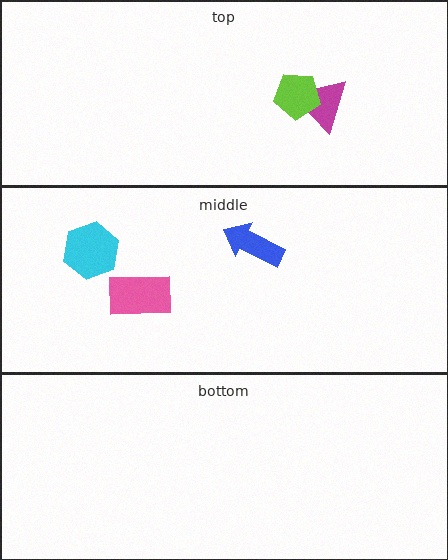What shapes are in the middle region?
The pink rectangle, the blue arrow, the cyan hexagon.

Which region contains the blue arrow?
The middle region.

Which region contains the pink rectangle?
The middle region.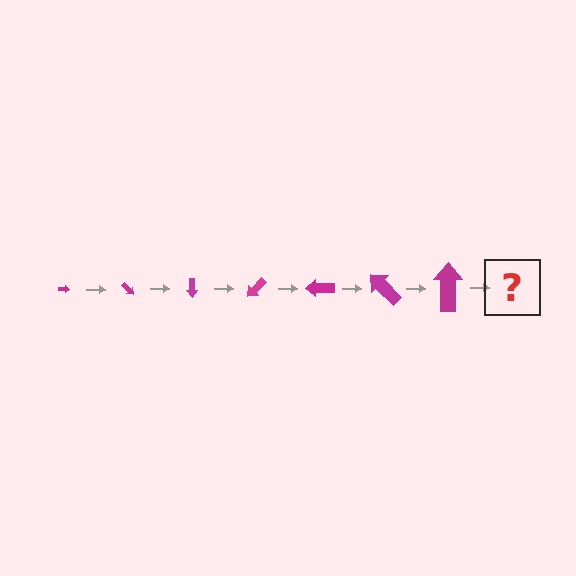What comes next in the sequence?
The next element should be an arrow, larger than the previous one and rotated 315 degrees from the start.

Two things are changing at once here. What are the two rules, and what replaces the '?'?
The two rules are that the arrow grows larger each step and it rotates 45 degrees each step. The '?' should be an arrow, larger than the previous one and rotated 315 degrees from the start.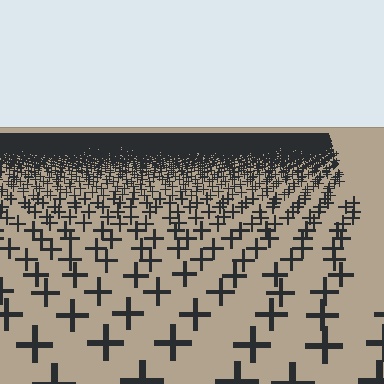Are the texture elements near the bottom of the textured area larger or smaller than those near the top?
Larger. Near the bottom, elements are closer to the viewer and appear at a bigger on-screen size.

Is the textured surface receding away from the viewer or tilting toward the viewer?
The surface is receding away from the viewer. Texture elements get smaller and denser toward the top.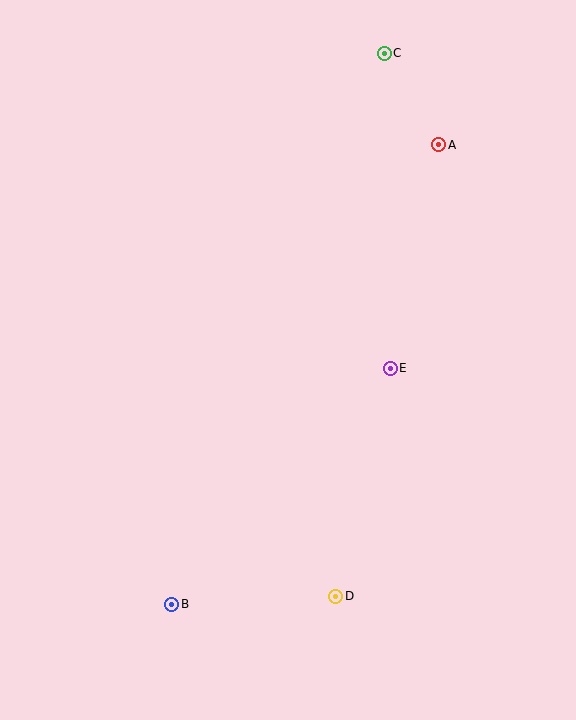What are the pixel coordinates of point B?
Point B is at (172, 604).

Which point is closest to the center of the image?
Point E at (390, 368) is closest to the center.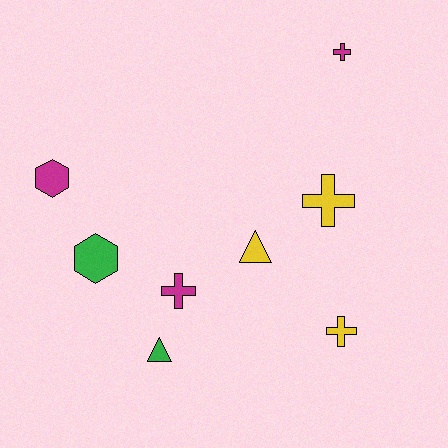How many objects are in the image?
There are 8 objects.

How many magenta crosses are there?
There are 2 magenta crosses.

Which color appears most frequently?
Yellow, with 3 objects.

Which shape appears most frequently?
Cross, with 4 objects.